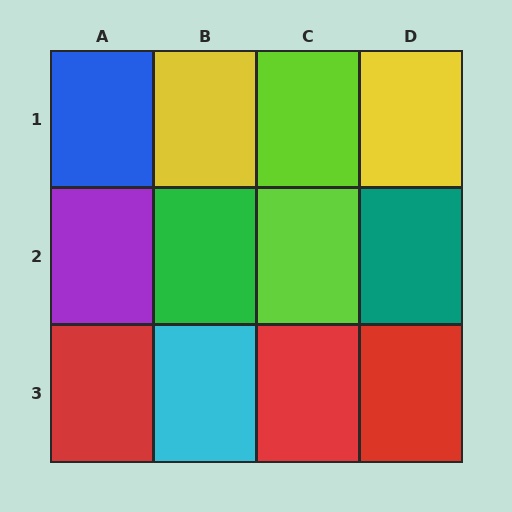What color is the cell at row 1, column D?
Yellow.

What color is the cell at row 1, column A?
Blue.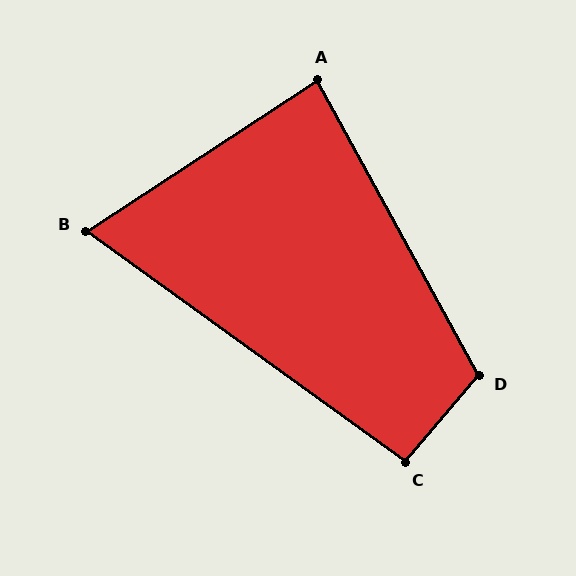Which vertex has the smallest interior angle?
B, at approximately 69 degrees.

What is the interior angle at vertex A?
Approximately 86 degrees (approximately right).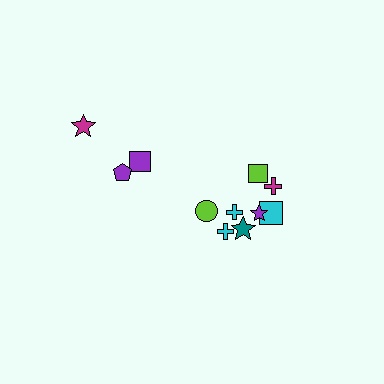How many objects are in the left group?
There are 3 objects.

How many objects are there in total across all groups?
There are 11 objects.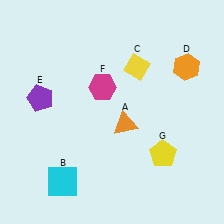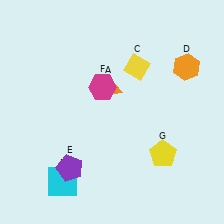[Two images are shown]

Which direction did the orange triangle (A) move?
The orange triangle (A) moved up.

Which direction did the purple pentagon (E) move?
The purple pentagon (E) moved down.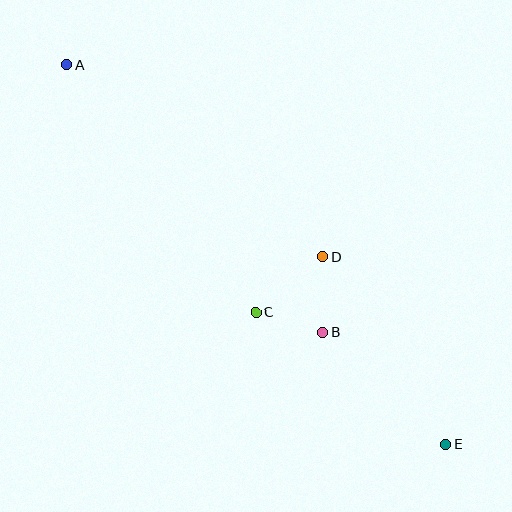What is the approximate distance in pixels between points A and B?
The distance between A and B is approximately 370 pixels.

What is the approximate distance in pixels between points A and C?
The distance between A and C is approximately 311 pixels.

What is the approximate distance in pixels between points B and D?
The distance between B and D is approximately 75 pixels.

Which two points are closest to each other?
Points B and C are closest to each other.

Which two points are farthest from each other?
Points A and E are farthest from each other.